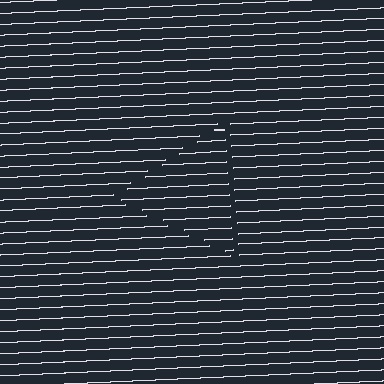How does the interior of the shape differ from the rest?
The interior of the shape contains the same grating, shifted by half a period — the contour is defined by the phase discontinuity where line-ends from the inner and outer gratings abut.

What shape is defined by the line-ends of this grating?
An illusory triangle. The interior of the shape contains the same grating, shifted by half a period — the contour is defined by the phase discontinuity where line-ends from the inner and outer gratings abut.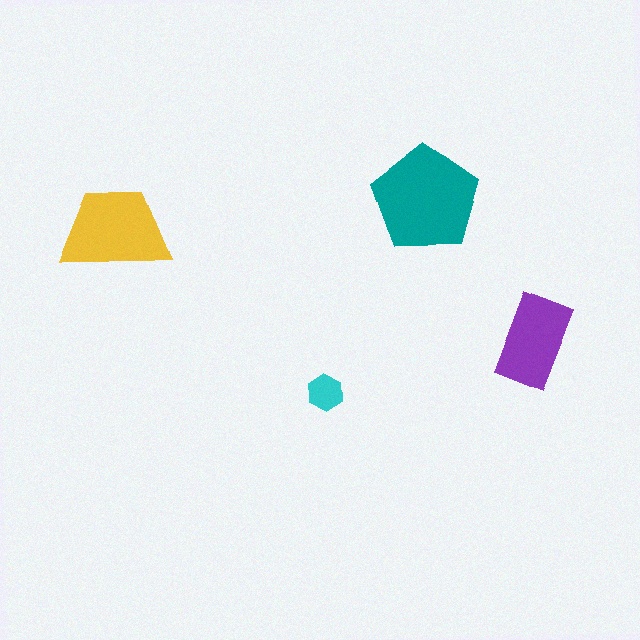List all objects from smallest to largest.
The cyan hexagon, the purple rectangle, the yellow trapezoid, the teal pentagon.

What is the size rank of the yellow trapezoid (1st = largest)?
2nd.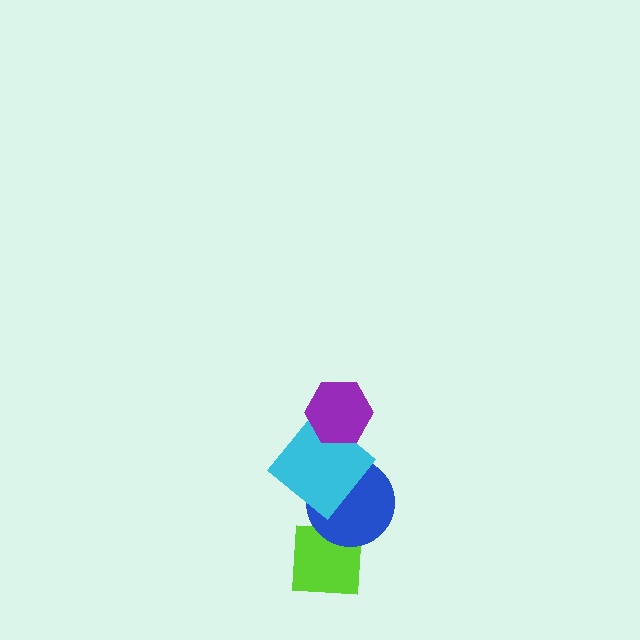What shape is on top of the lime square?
The blue circle is on top of the lime square.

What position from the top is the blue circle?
The blue circle is 3rd from the top.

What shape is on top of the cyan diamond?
The purple hexagon is on top of the cyan diamond.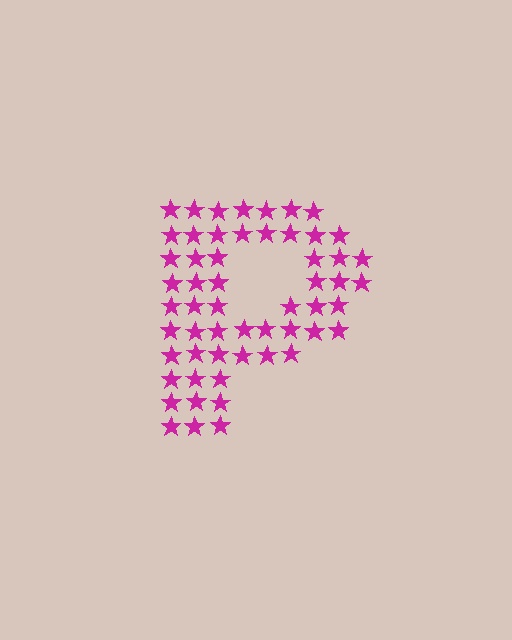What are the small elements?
The small elements are stars.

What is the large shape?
The large shape is the letter P.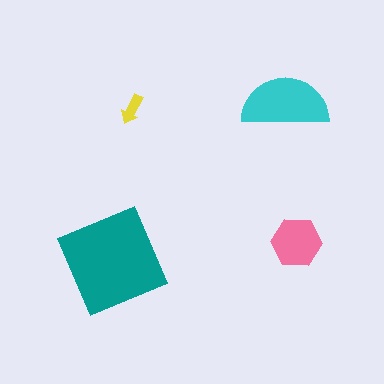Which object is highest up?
The cyan semicircle is topmost.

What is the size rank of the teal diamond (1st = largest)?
1st.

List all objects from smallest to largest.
The yellow arrow, the pink hexagon, the cyan semicircle, the teal diamond.